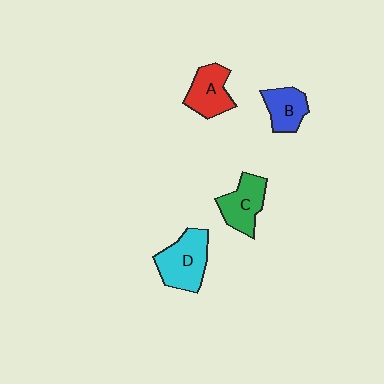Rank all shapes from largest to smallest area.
From largest to smallest: D (cyan), C (green), A (red), B (blue).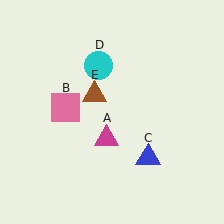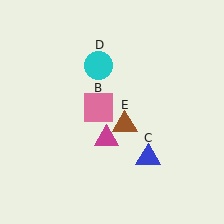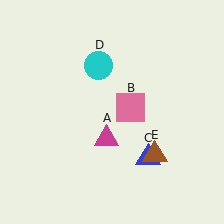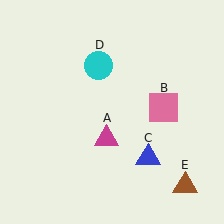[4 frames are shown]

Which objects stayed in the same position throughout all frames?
Magenta triangle (object A) and blue triangle (object C) and cyan circle (object D) remained stationary.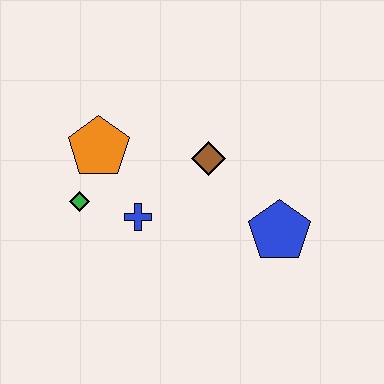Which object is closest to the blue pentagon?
The brown diamond is closest to the blue pentagon.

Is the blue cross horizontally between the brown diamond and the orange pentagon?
Yes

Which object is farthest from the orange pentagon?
The blue pentagon is farthest from the orange pentagon.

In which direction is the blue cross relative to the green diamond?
The blue cross is to the right of the green diamond.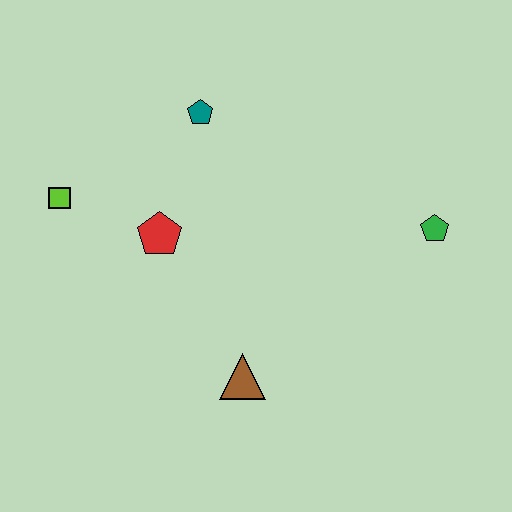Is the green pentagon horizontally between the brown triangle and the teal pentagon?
No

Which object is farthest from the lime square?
The green pentagon is farthest from the lime square.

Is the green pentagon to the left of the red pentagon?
No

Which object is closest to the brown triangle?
The red pentagon is closest to the brown triangle.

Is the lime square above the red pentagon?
Yes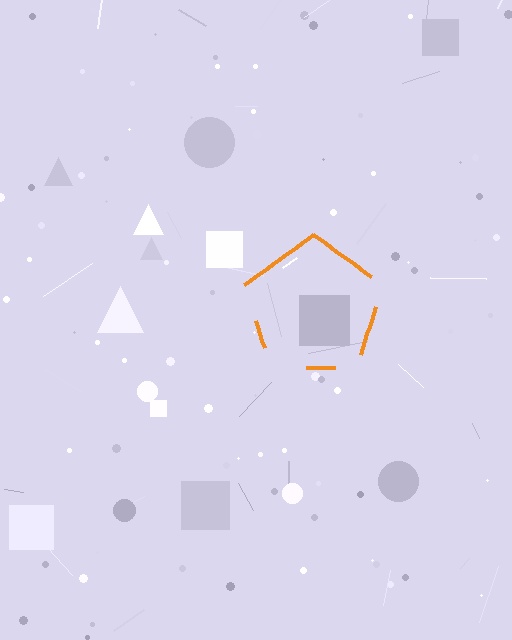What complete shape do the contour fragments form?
The contour fragments form a pentagon.